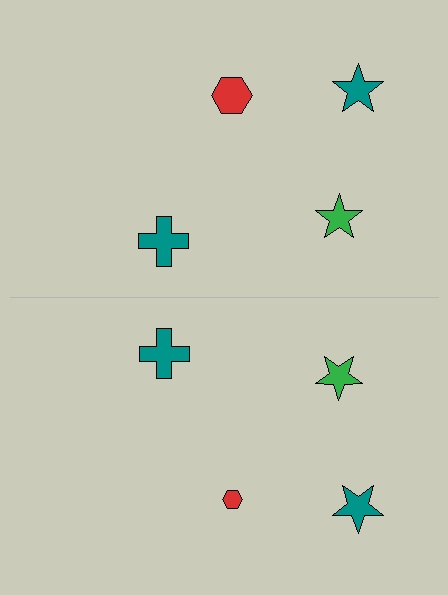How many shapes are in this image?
There are 8 shapes in this image.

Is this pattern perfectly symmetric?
No, the pattern is not perfectly symmetric. The red hexagon on the bottom side has a different size than its mirror counterpart.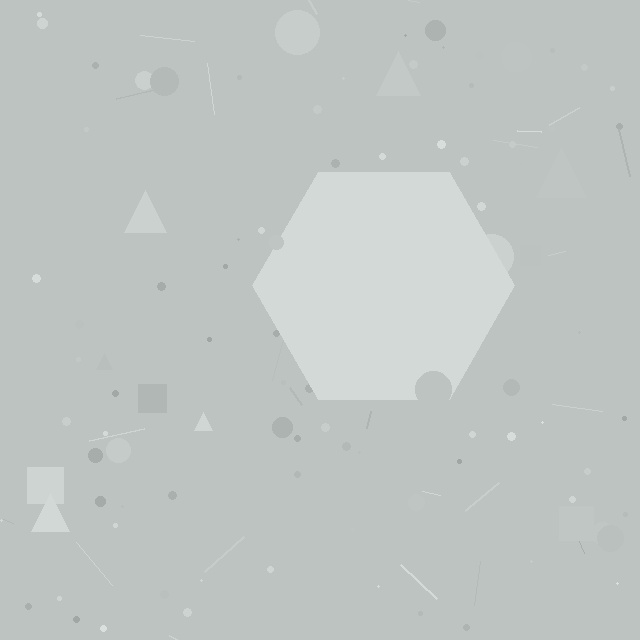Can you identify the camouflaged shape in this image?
The camouflaged shape is a hexagon.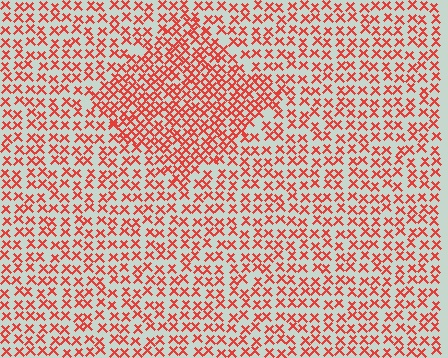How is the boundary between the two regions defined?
The boundary is defined by a change in element density (approximately 1.7x ratio). All elements are the same color, size, and shape.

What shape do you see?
I see a diamond.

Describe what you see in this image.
The image contains small red elements arranged at two different densities. A diamond-shaped region is visible where the elements are more densely packed than the surrounding area.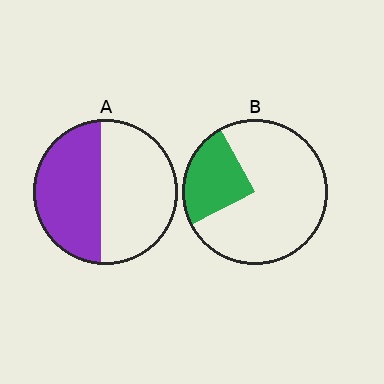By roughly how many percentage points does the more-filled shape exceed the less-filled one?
By roughly 20 percentage points (A over B).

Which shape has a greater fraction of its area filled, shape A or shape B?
Shape A.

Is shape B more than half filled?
No.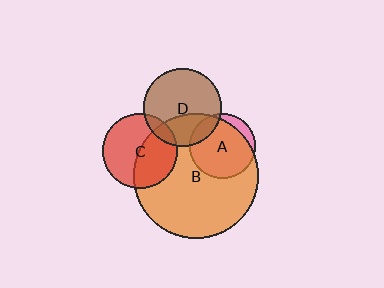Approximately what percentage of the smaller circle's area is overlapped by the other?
Approximately 15%.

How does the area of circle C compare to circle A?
Approximately 1.3 times.